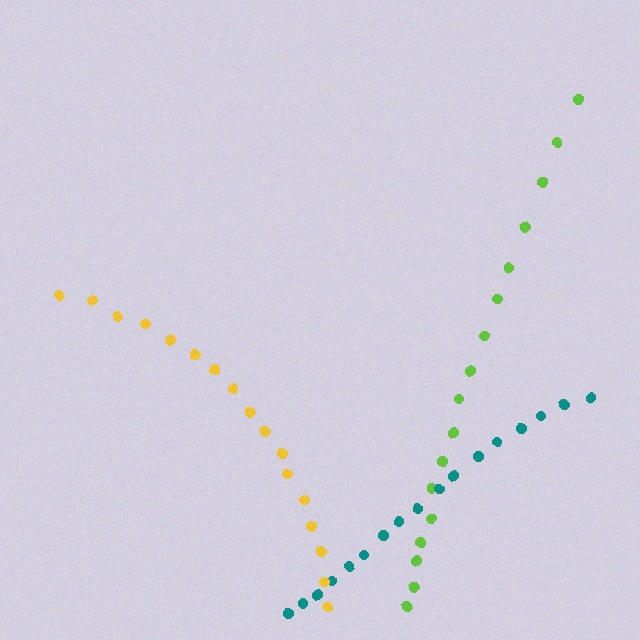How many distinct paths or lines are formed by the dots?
There are 3 distinct paths.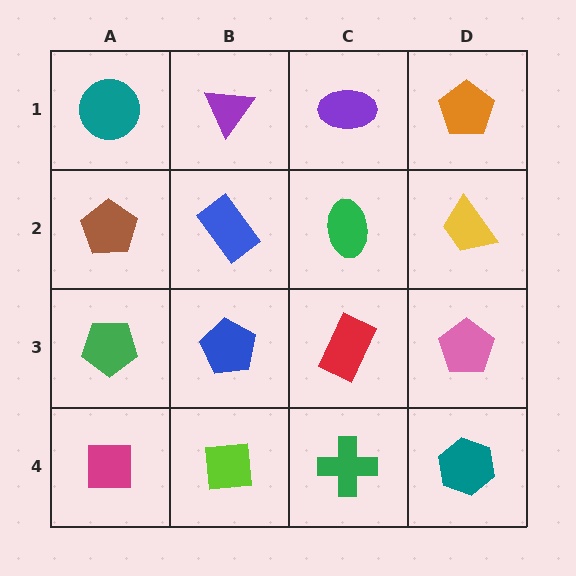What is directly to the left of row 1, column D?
A purple ellipse.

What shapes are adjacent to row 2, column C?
A purple ellipse (row 1, column C), a red rectangle (row 3, column C), a blue rectangle (row 2, column B), a yellow trapezoid (row 2, column D).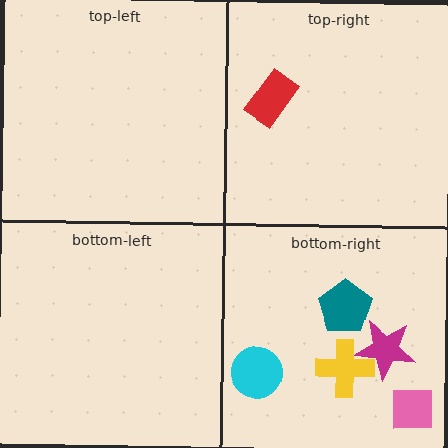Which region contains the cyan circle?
The bottom-right region.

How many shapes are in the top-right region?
1.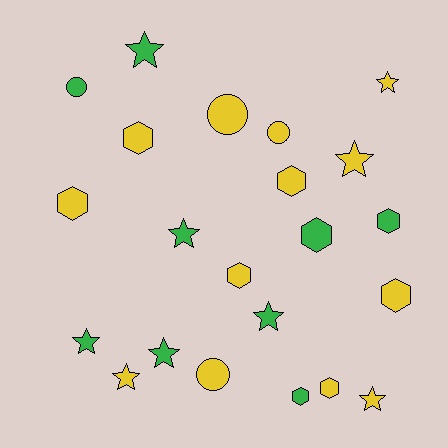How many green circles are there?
There is 1 green circle.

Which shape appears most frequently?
Star, with 9 objects.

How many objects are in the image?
There are 22 objects.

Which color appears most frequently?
Yellow, with 13 objects.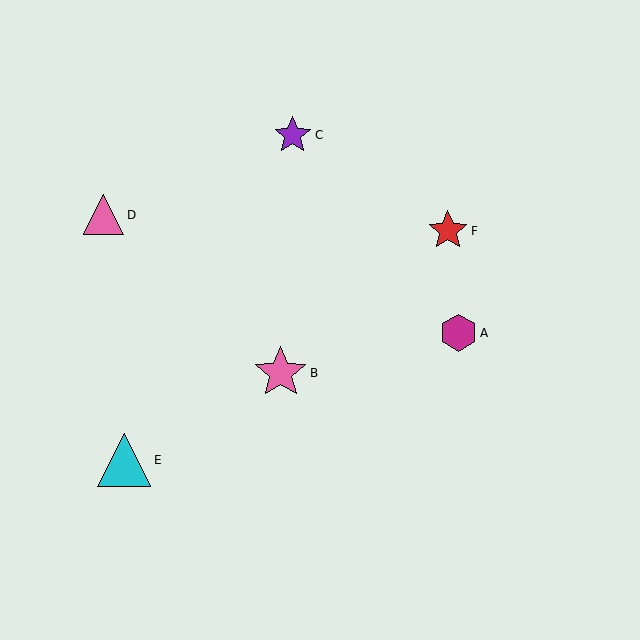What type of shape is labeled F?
Shape F is a red star.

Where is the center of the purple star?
The center of the purple star is at (293, 135).